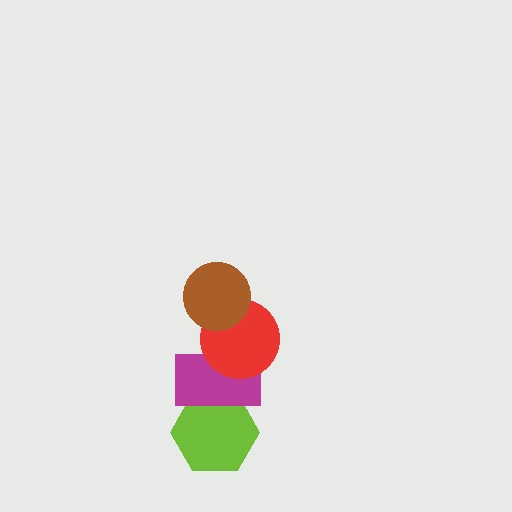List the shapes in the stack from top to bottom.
From top to bottom: the brown circle, the red circle, the magenta rectangle, the lime hexagon.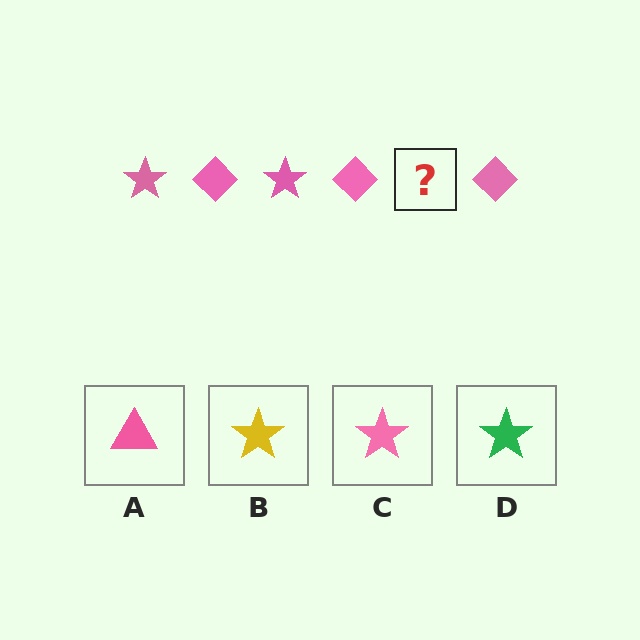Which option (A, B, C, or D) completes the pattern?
C.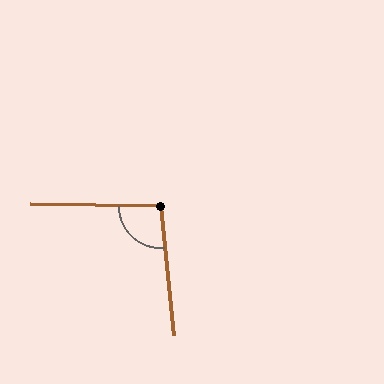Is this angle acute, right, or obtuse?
It is obtuse.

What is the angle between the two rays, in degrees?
Approximately 97 degrees.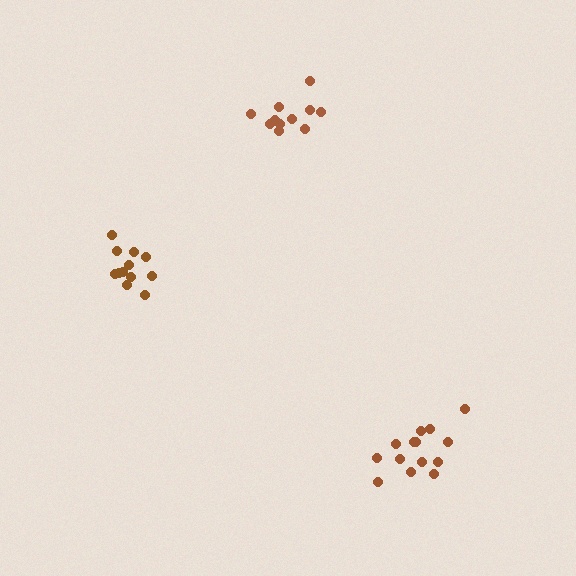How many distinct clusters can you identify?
There are 3 distinct clusters.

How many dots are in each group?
Group 1: 14 dots, Group 2: 12 dots, Group 3: 11 dots (37 total).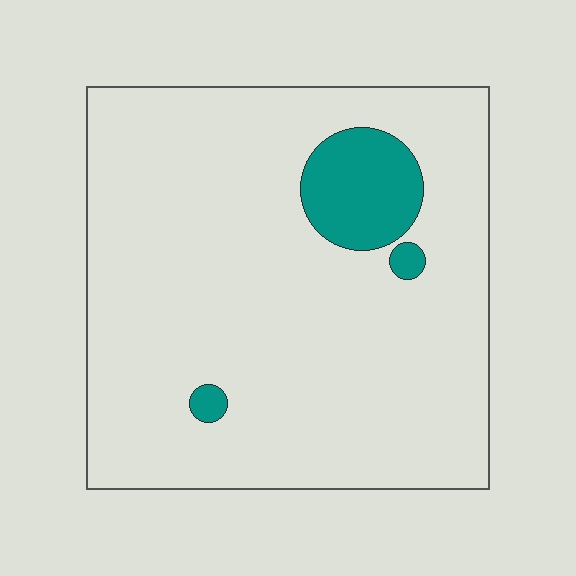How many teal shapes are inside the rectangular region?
3.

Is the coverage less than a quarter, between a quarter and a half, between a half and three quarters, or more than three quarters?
Less than a quarter.